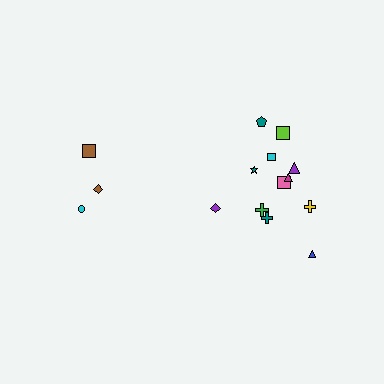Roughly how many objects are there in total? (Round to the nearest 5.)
Roughly 15 objects in total.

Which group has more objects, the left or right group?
The right group.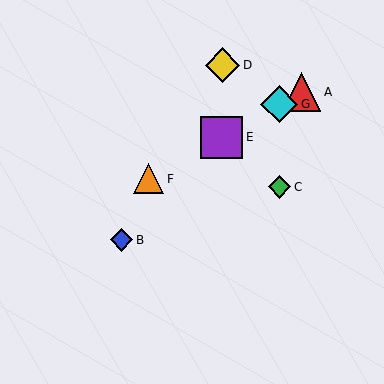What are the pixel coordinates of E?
Object E is at (222, 137).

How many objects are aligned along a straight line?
4 objects (A, E, F, G) are aligned along a straight line.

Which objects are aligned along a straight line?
Objects A, E, F, G are aligned along a straight line.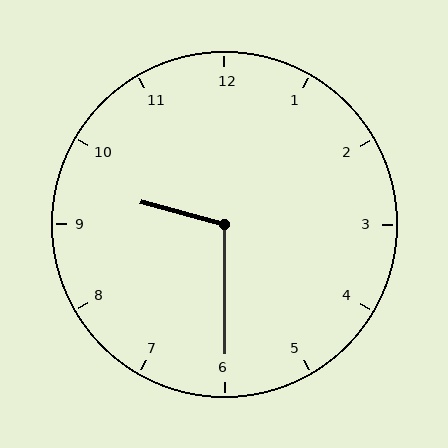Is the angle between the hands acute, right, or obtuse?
It is obtuse.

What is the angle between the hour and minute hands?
Approximately 105 degrees.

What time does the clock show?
9:30.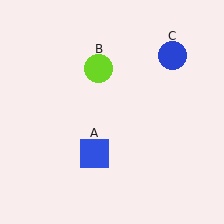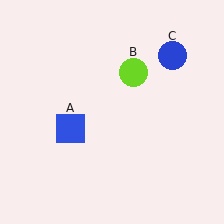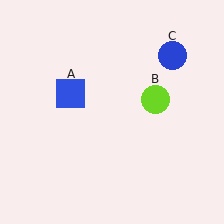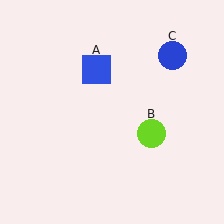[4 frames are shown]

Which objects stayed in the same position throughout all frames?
Blue circle (object C) remained stationary.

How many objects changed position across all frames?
2 objects changed position: blue square (object A), lime circle (object B).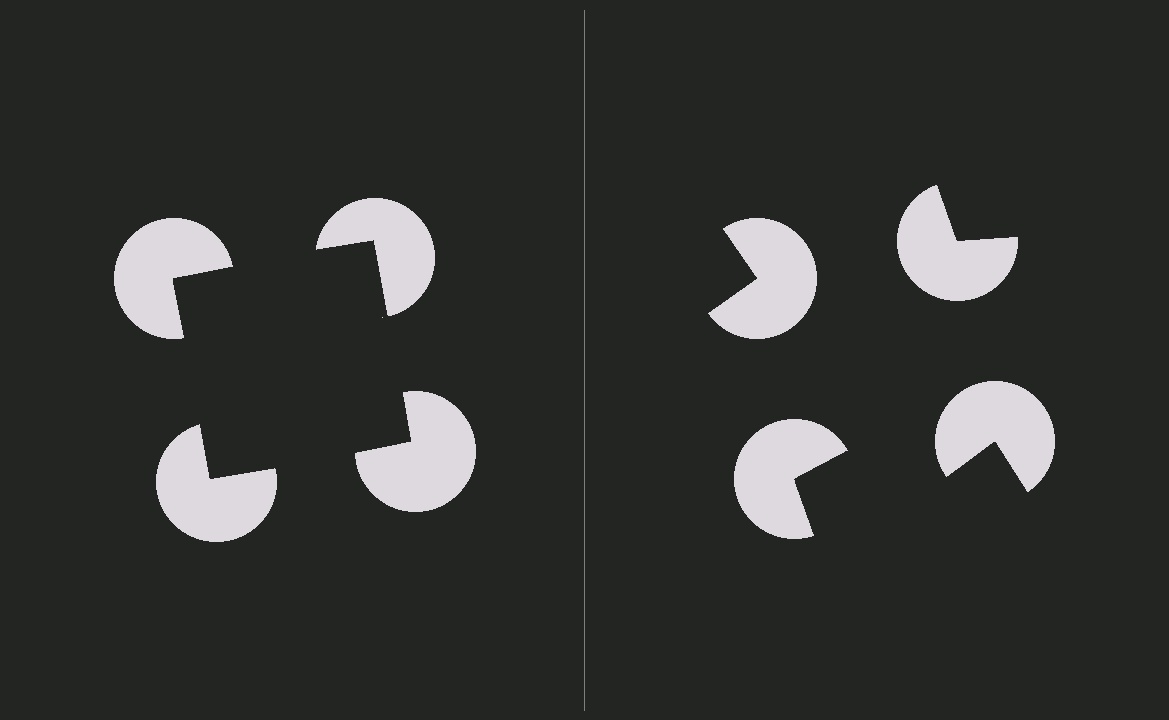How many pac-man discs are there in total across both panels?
8 — 4 on each side.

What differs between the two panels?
The pac-man discs are positioned identically on both sides; only the wedge orientations differ. On the left they align to a square; on the right they are misaligned.